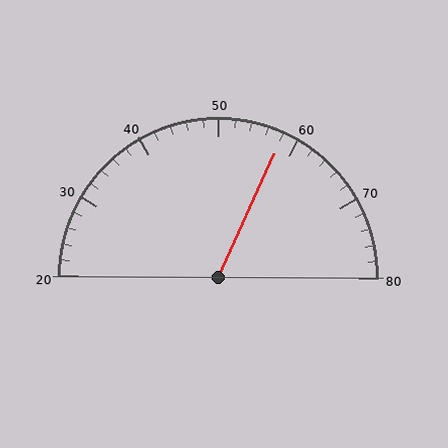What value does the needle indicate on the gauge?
The needle indicates approximately 58.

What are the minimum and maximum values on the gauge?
The gauge ranges from 20 to 80.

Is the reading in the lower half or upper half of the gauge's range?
The reading is in the upper half of the range (20 to 80).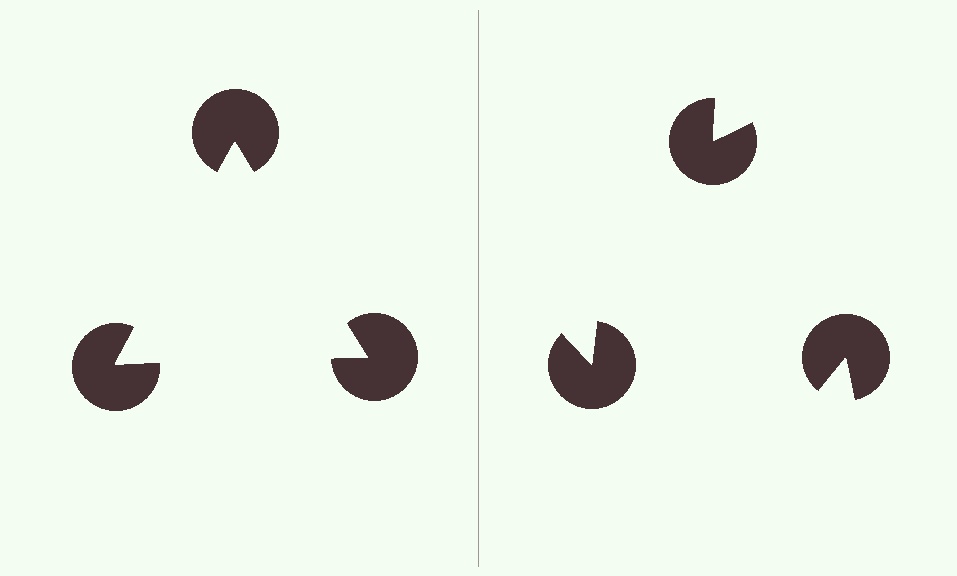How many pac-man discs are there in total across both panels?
6 — 3 on each side.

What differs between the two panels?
The pac-man discs are positioned identically on both sides; only the wedge orientations differ. On the left they align to a triangle; on the right they are misaligned.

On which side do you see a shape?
An illusory triangle appears on the left side. On the right side the wedge cuts are rotated, so no coherent shape forms.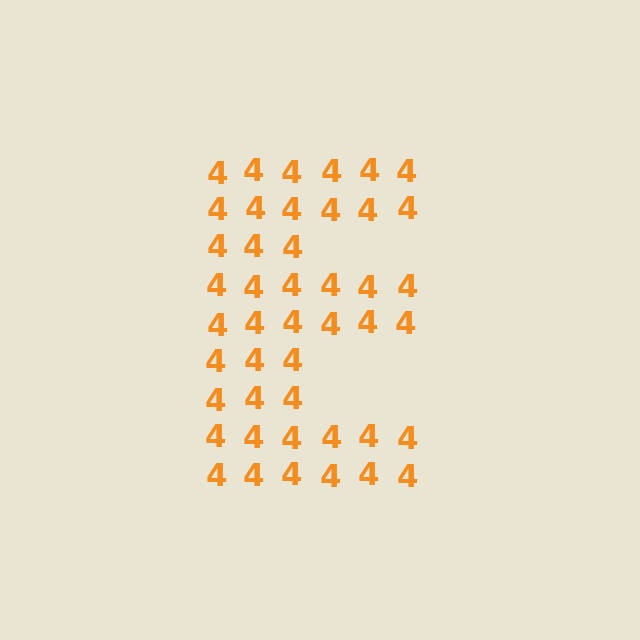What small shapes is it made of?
It is made of small digit 4's.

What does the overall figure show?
The overall figure shows the letter E.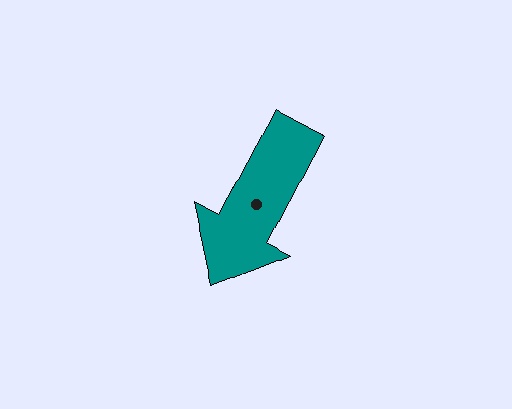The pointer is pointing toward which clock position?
Roughly 7 o'clock.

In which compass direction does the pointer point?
Southwest.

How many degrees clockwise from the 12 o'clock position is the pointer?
Approximately 208 degrees.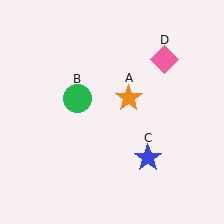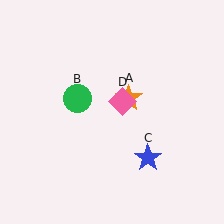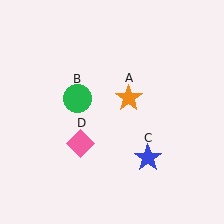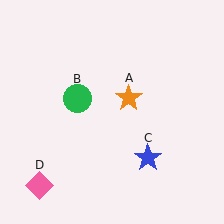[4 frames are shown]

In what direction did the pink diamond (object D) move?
The pink diamond (object D) moved down and to the left.